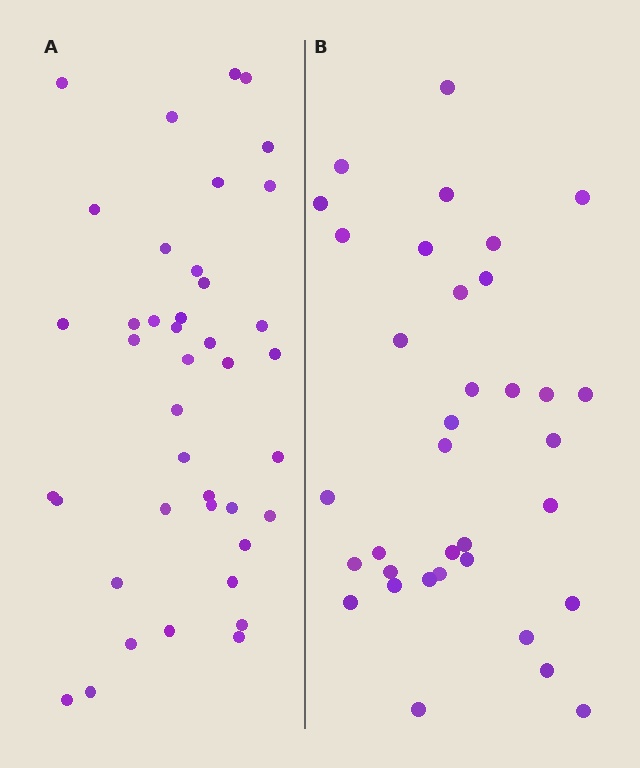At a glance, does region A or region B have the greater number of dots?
Region A (the left region) has more dots.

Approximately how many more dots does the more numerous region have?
Region A has about 6 more dots than region B.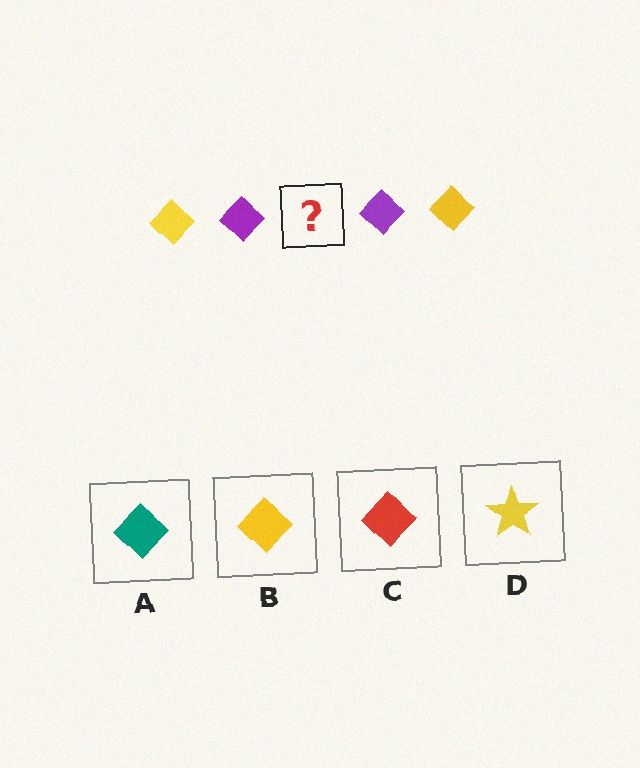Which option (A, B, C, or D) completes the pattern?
B.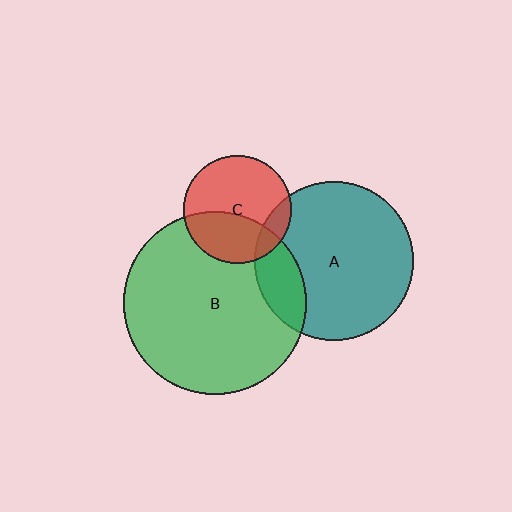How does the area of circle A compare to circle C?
Approximately 2.2 times.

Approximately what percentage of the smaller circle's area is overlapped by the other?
Approximately 15%.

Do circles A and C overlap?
Yes.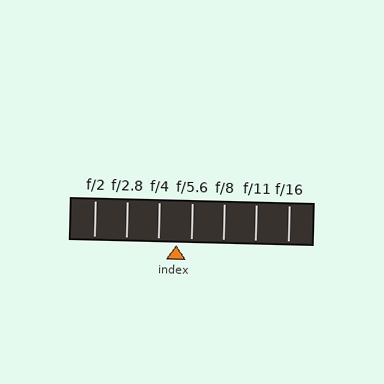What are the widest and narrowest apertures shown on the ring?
The widest aperture shown is f/2 and the narrowest is f/16.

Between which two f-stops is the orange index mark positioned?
The index mark is between f/4 and f/5.6.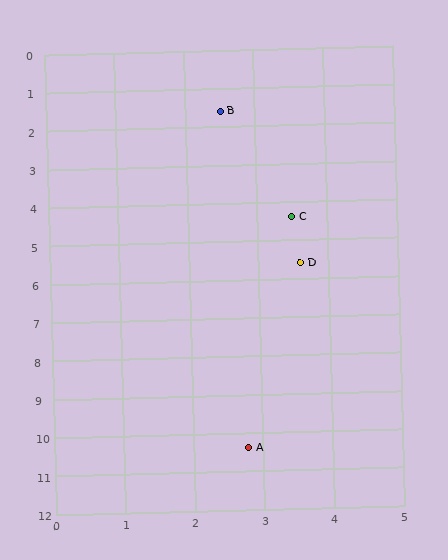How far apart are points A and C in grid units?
Points A and C are about 6.0 grid units apart.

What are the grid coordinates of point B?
Point B is at approximately (2.5, 1.6).